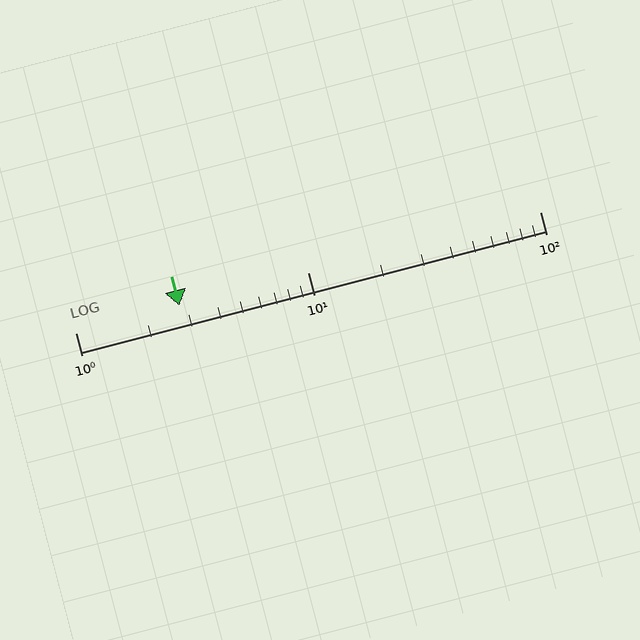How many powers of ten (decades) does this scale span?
The scale spans 2 decades, from 1 to 100.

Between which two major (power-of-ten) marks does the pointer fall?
The pointer is between 1 and 10.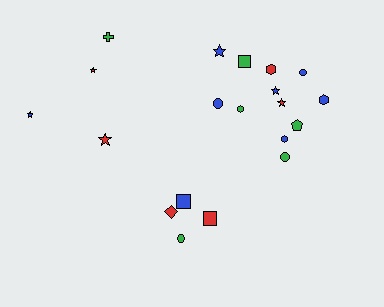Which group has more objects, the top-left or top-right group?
The top-right group.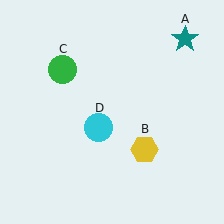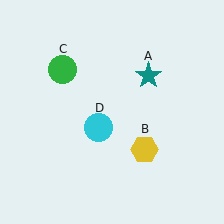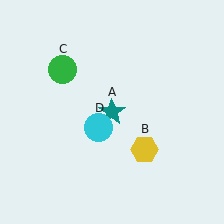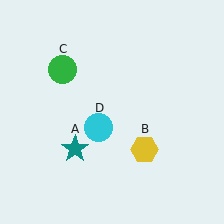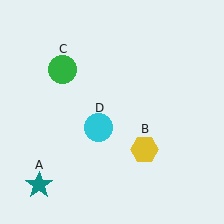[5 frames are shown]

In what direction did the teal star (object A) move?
The teal star (object A) moved down and to the left.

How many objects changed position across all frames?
1 object changed position: teal star (object A).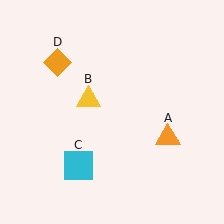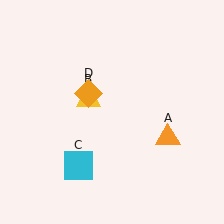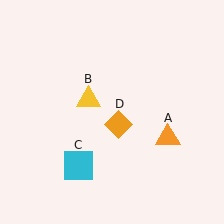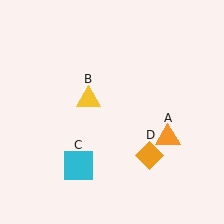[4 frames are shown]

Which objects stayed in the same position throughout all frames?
Orange triangle (object A) and yellow triangle (object B) and cyan square (object C) remained stationary.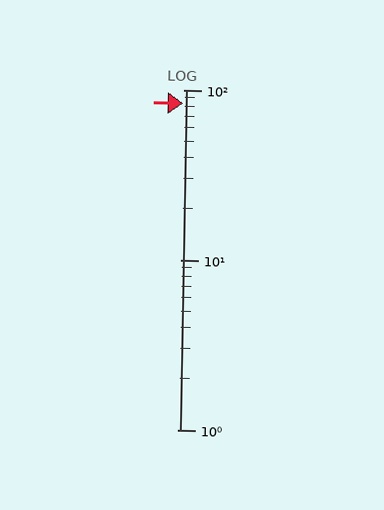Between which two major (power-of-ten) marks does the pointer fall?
The pointer is between 10 and 100.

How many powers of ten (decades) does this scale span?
The scale spans 2 decades, from 1 to 100.